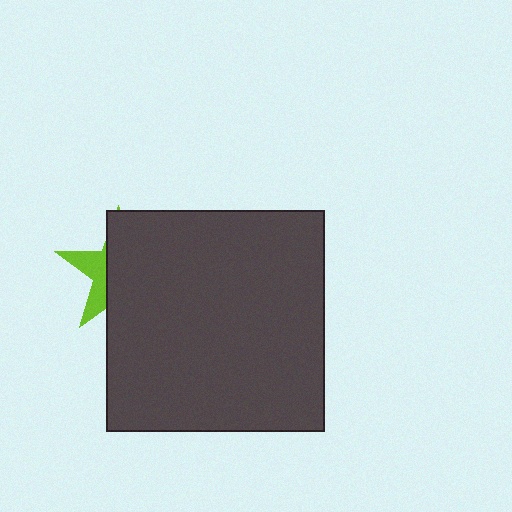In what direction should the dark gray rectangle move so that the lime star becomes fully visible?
The dark gray rectangle should move right. That is the shortest direction to clear the overlap and leave the lime star fully visible.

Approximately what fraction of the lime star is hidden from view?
Roughly 70% of the lime star is hidden behind the dark gray rectangle.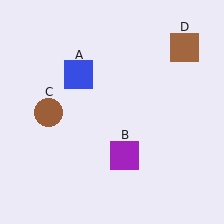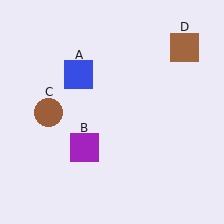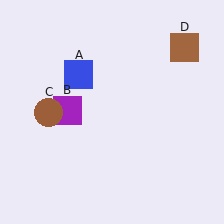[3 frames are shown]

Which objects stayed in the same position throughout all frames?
Blue square (object A) and brown circle (object C) and brown square (object D) remained stationary.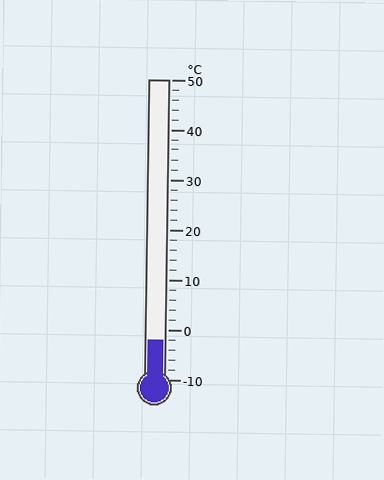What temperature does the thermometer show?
The thermometer shows approximately -2°C.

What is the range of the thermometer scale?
The thermometer scale ranges from -10°C to 50°C.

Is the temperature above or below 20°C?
The temperature is below 20°C.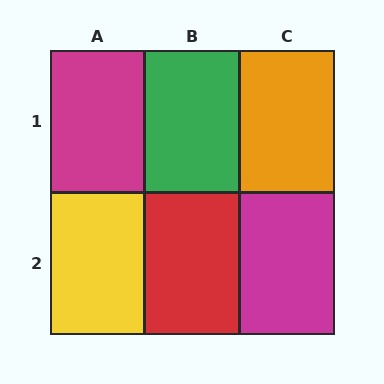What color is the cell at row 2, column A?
Yellow.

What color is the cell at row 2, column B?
Red.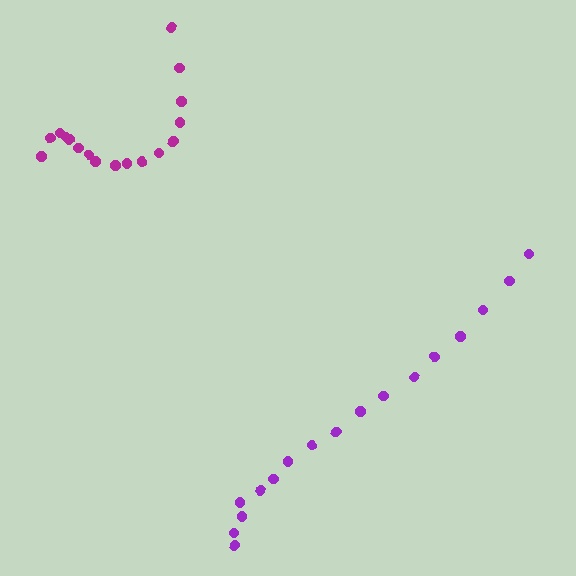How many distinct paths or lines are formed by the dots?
There are 2 distinct paths.